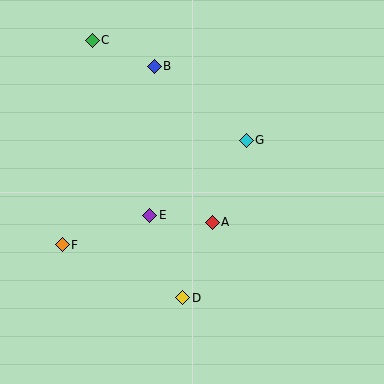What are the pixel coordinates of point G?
Point G is at (246, 140).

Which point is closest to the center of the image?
Point A at (212, 222) is closest to the center.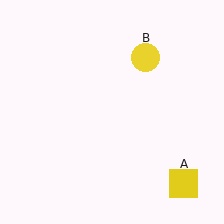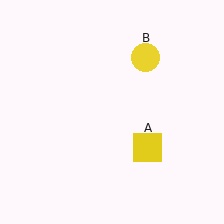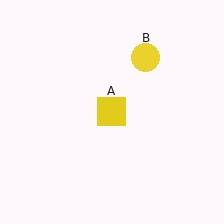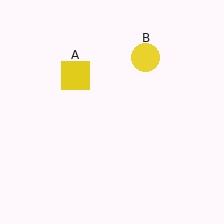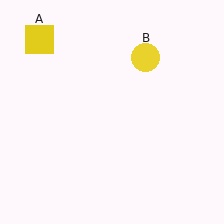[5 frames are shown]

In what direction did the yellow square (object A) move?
The yellow square (object A) moved up and to the left.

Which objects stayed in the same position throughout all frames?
Yellow circle (object B) remained stationary.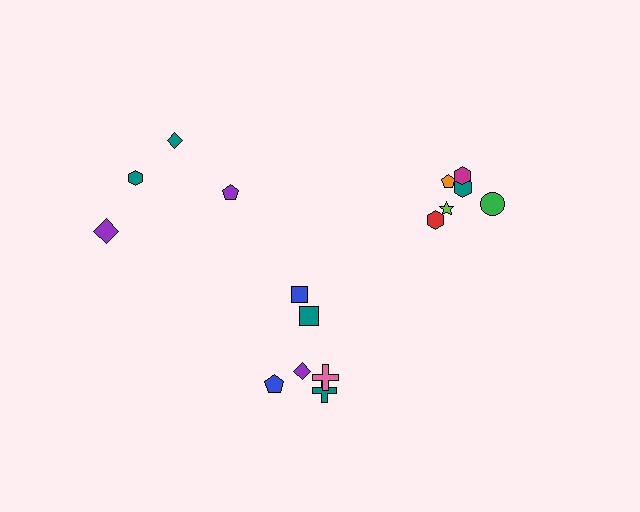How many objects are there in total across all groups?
There are 16 objects.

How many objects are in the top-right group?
There are 6 objects.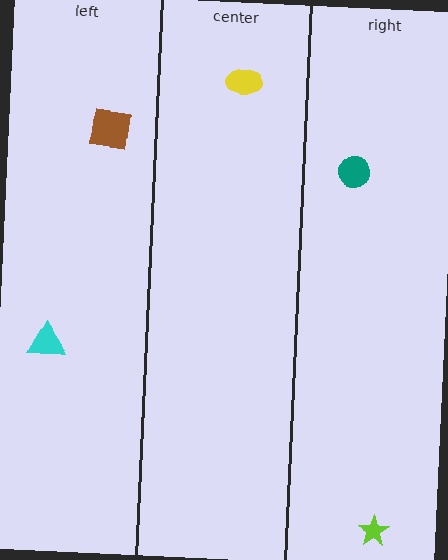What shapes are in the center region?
The yellow ellipse.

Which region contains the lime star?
The right region.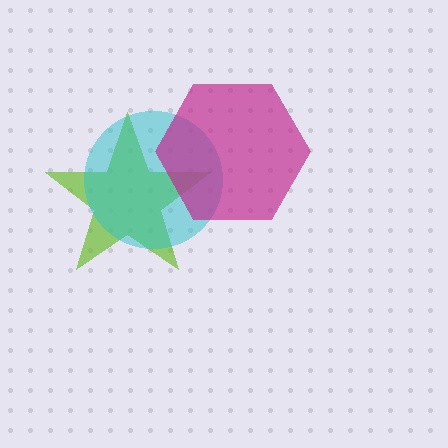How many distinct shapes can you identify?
There are 3 distinct shapes: a lime star, a cyan circle, a magenta hexagon.